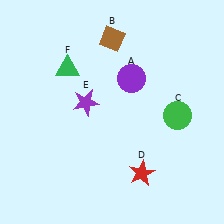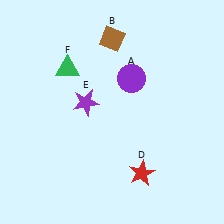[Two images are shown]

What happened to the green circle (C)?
The green circle (C) was removed in Image 2. It was in the bottom-right area of Image 1.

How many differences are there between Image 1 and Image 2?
There is 1 difference between the two images.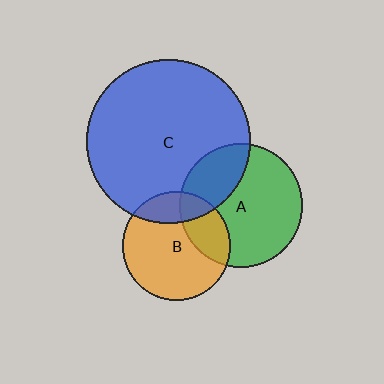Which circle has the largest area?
Circle C (blue).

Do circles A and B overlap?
Yes.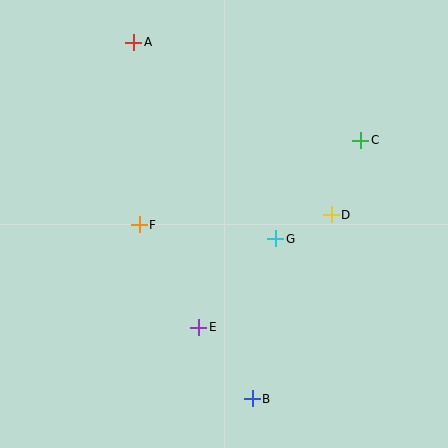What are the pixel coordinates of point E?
Point E is at (199, 327).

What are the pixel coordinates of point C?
Point C is at (361, 140).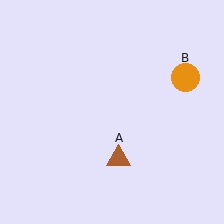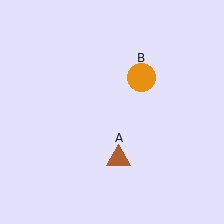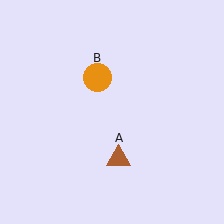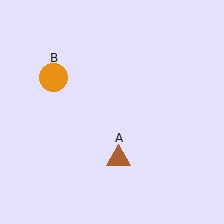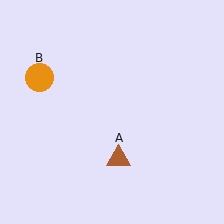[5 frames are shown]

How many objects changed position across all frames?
1 object changed position: orange circle (object B).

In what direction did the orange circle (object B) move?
The orange circle (object B) moved left.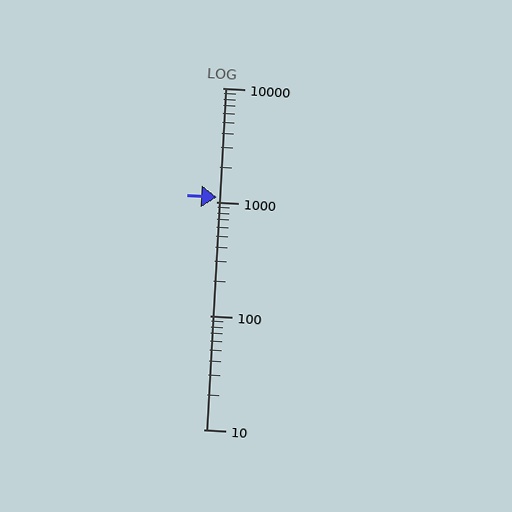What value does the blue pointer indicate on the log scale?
The pointer indicates approximately 1100.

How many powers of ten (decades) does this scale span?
The scale spans 3 decades, from 10 to 10000.